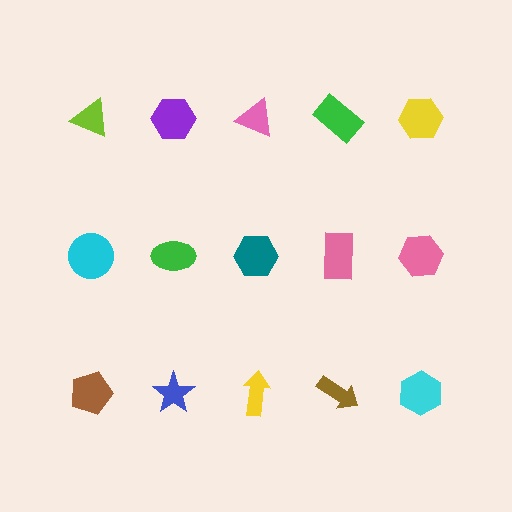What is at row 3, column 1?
A brown pentagon.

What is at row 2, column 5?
A pink hexagon.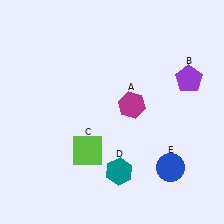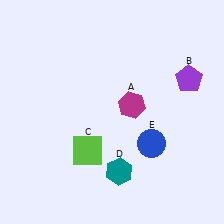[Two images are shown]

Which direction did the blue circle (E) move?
The blue circle (E) moved up.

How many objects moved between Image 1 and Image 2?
1 object moved between the two images.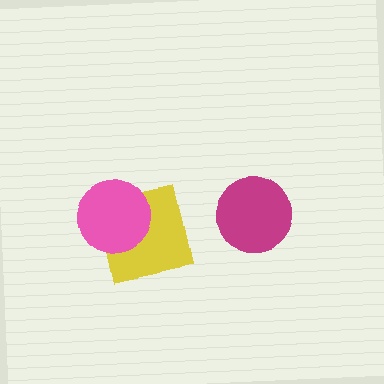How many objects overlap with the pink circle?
1 object overlaps with the pink circle.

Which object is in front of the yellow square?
The pink circle is in front of the yellow square.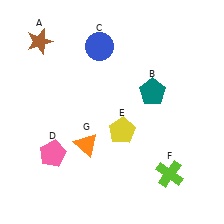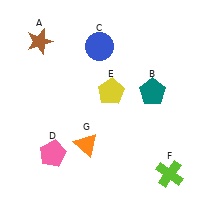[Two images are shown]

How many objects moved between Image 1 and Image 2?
1 object moved between the two images.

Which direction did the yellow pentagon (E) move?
The yellow pentagon (E) moved up.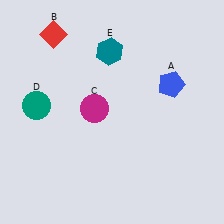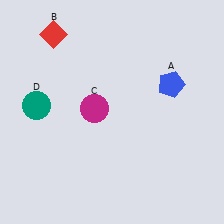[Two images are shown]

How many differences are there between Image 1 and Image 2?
There is 1 difference between the two images.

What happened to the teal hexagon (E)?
The teal hexagon (E) was removed in Image 2. It was in the top-left area of Image 1.